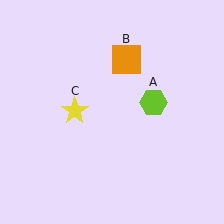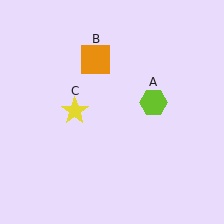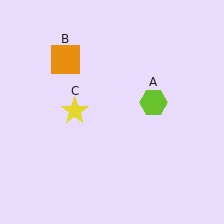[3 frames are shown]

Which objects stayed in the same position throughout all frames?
Lime hexagon (object A) and yellow star (object C) remained stationary.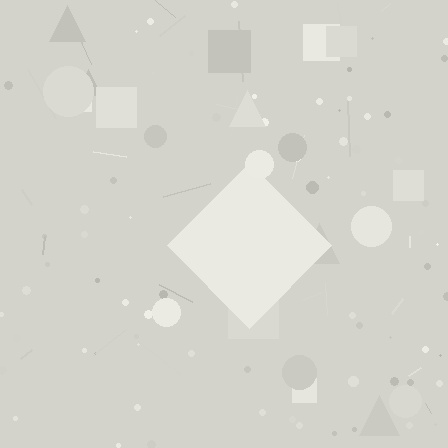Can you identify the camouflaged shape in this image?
The camouflaged shape is a diamond.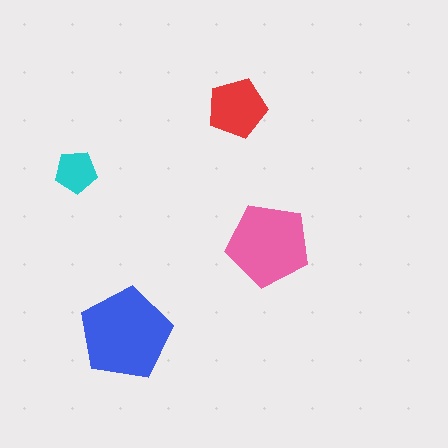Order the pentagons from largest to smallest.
the blue one, the pink one, the red one, the cyan one.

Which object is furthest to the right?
The pink pentagon is rightmost.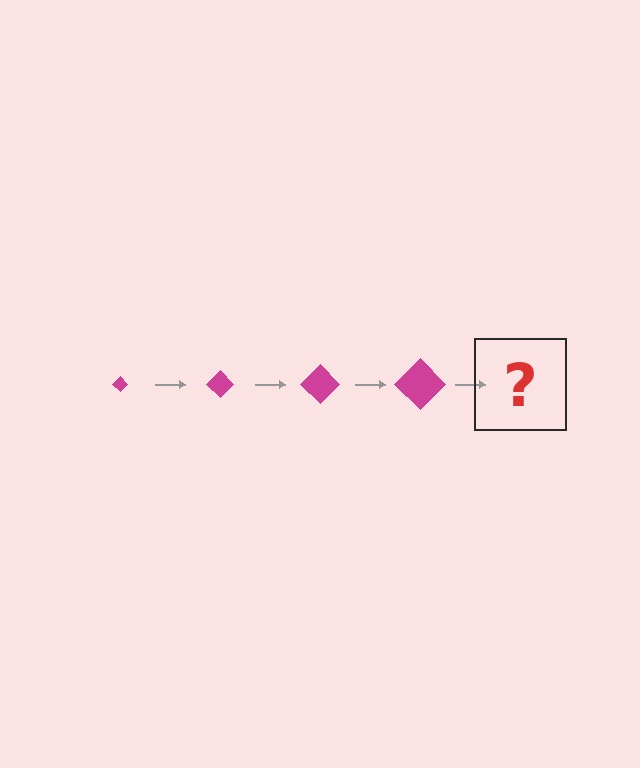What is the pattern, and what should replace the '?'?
The pattern is that the diamond gets progressively larger each step. The '?' should be a magenta diamond, larger than the previous one.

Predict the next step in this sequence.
The next step is a magenta diamond, larger than the previous one.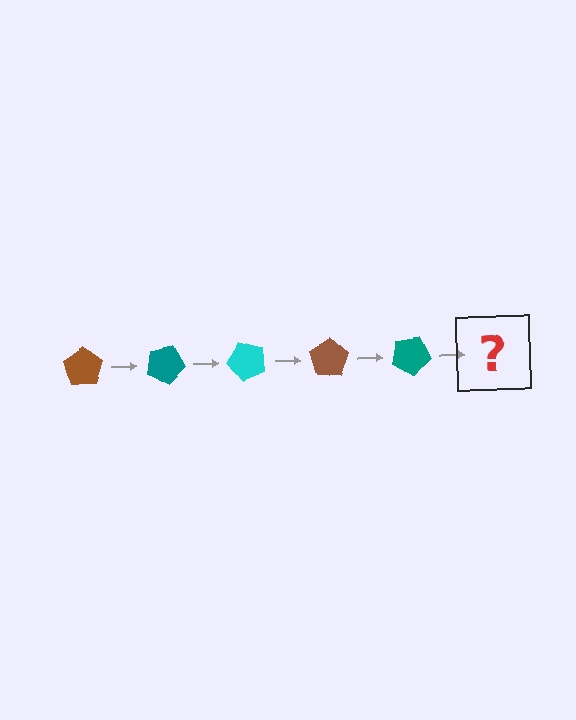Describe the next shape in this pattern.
It should be a cyan pentagon, rotated 125 degrees from the start.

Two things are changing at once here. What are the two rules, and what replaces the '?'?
The two rules are that it rotates 25 degrees each step and the color cycles through brown, teal, and cyan. The '?' should be a cyan pentagon, rotated 125 degrees from the start.